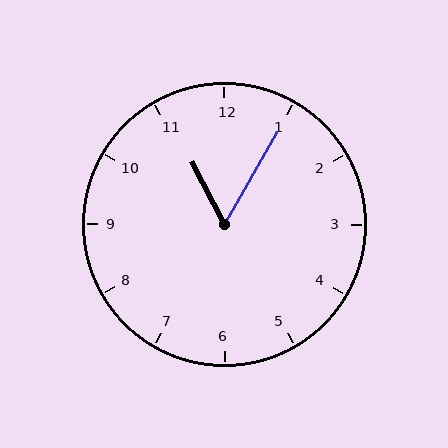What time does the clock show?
11:05.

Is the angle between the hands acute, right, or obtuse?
It is acute.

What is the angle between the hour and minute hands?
Approximately 58 degrees.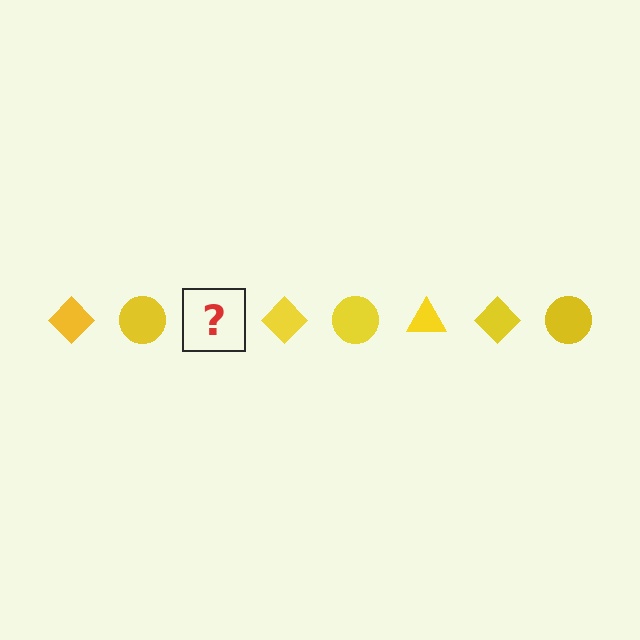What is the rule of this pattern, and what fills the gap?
The rule is that the pattern cycles through diamond, circle, triangle shapes in yellow. The gap should be filled with a yellow triangle.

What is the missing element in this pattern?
The missing element is a yellow triangle.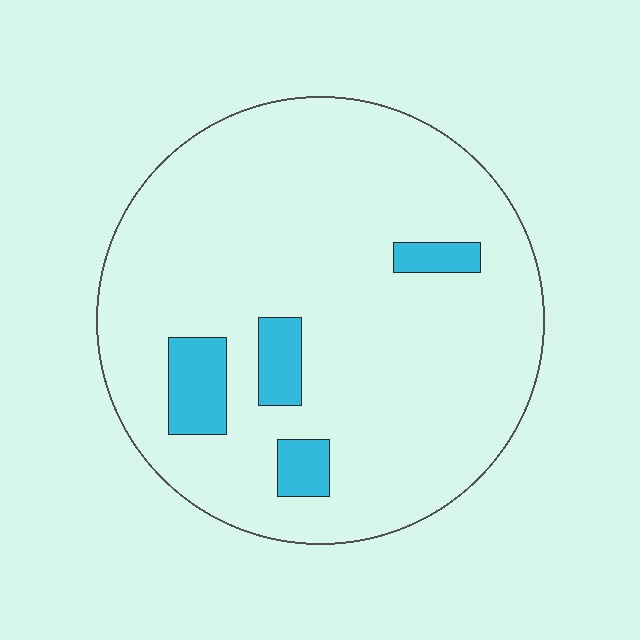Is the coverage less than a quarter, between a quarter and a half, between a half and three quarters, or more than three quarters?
Less than a quarter.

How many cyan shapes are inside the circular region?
4.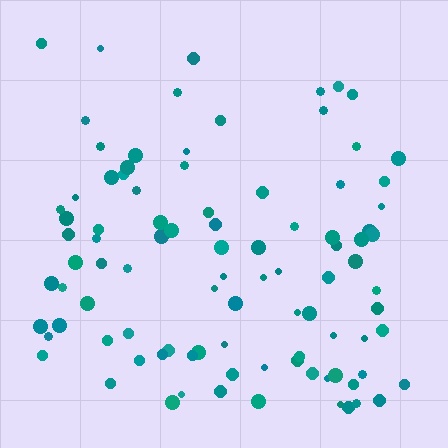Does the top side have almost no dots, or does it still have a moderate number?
Still a moderate number, just noticeably fewer than the bottom.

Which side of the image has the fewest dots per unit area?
The top.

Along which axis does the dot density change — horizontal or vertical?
Vertical.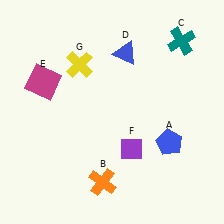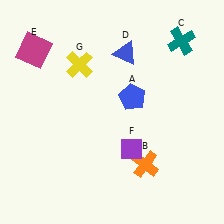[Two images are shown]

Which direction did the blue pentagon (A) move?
The blue pentagon (A) moved up.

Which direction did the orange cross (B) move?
The orange cross (B) moved right.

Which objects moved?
The objects that moved are: the blue pentagon (A), the orange cross (B), the magenta square (E).